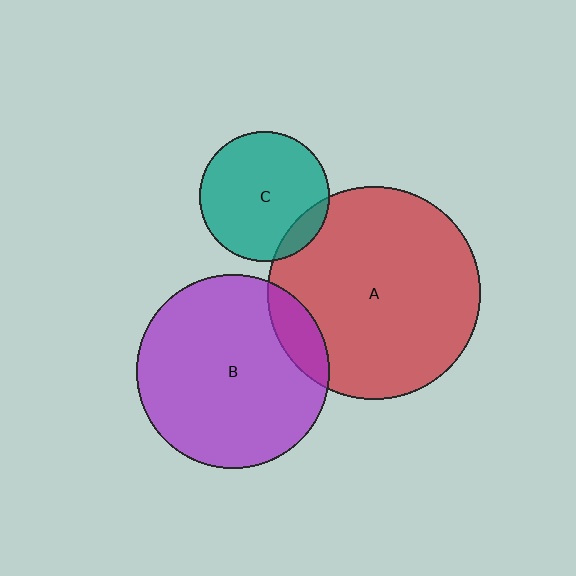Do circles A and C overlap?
Yes.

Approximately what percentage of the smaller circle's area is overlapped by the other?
Approximately 10%.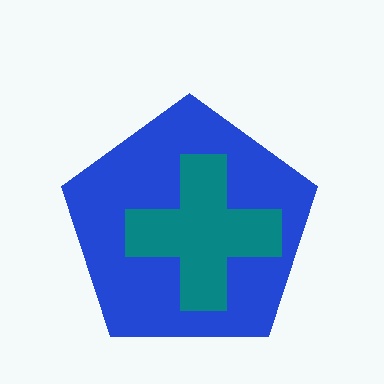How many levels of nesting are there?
2.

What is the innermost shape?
The teal cross.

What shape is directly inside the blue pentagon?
The teal cross.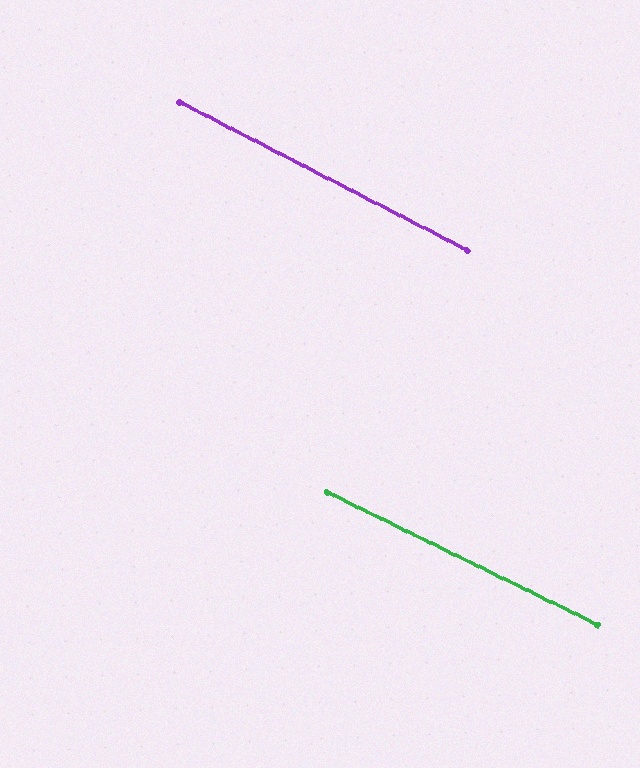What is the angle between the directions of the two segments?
Approximately 1 degree.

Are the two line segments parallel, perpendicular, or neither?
Parallel — their directions differ by only 1.1°.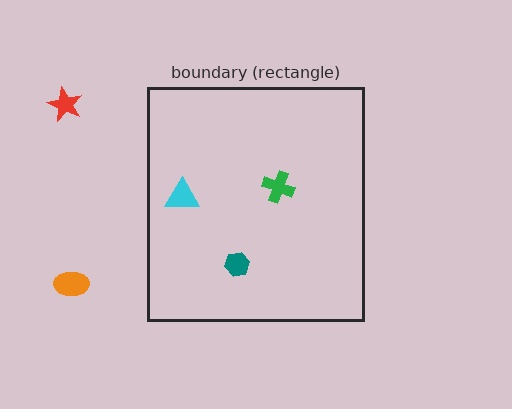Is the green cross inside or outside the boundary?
Inside.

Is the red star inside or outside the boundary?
Outside.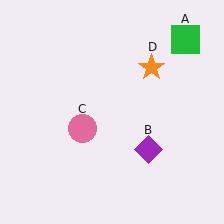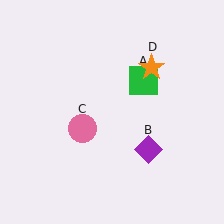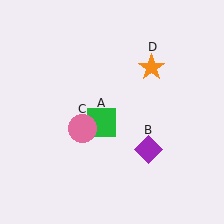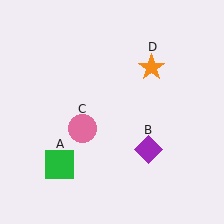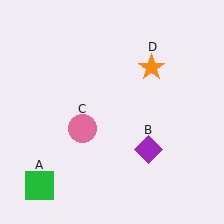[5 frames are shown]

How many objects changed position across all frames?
1 object changed position: green square (object A).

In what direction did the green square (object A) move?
The green square (object A) moved down and to the left.